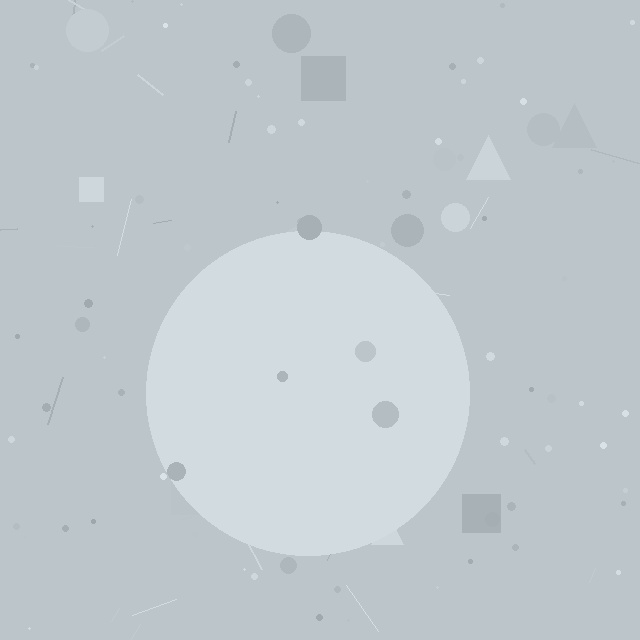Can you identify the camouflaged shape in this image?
The camouflaged shape is a circle.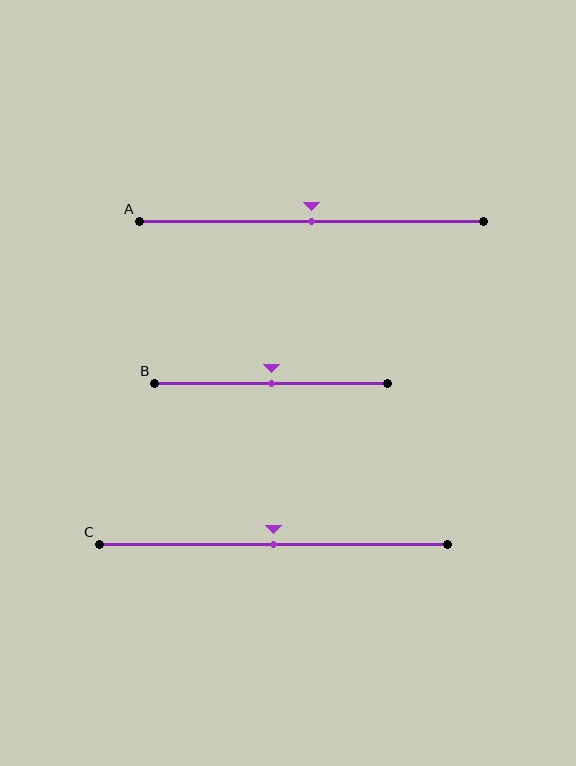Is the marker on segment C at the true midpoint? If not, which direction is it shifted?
Yes, the marker on segment C is at the true midpoint.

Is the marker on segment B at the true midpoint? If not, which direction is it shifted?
Yes, the marker on segment B is at the true midpoint.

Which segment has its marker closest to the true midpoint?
Segment A has its marker closest to the true midpoint.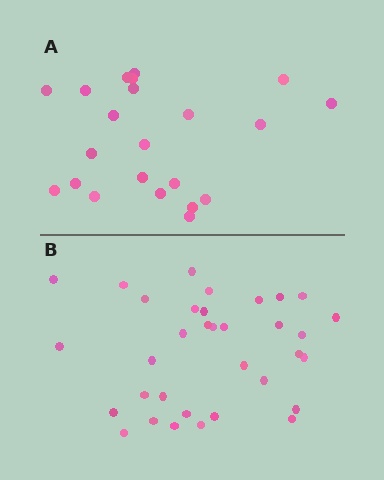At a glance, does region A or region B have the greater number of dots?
Region B (the bottom region) has more dots.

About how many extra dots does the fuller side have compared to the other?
Region B has roughly 12 or so more dots than region A.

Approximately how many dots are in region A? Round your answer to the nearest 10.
About 20 dots. (The exact count is 22, which rounds to 20.)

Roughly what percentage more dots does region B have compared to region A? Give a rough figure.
About 55% more.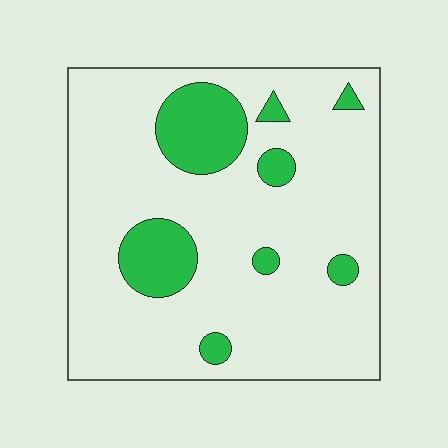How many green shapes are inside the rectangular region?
8.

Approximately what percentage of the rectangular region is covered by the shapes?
Approximately 15%.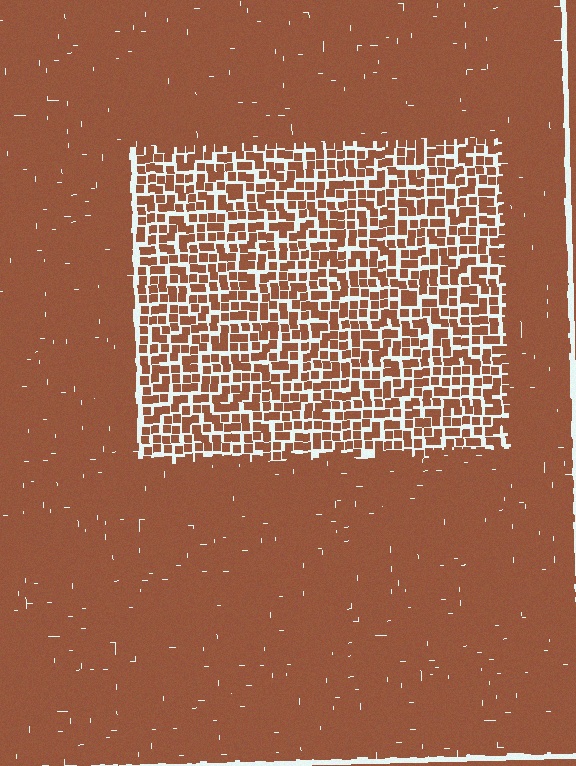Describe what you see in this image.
The image contains small brown elements arranged at two different densities. A rectangle-shaped region is visible where the elements are less densely packed than the surrounding area.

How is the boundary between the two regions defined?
The boundary is defined by a change in element density (approximately 2.2x ratio). All elements are the same color, size, and shape.